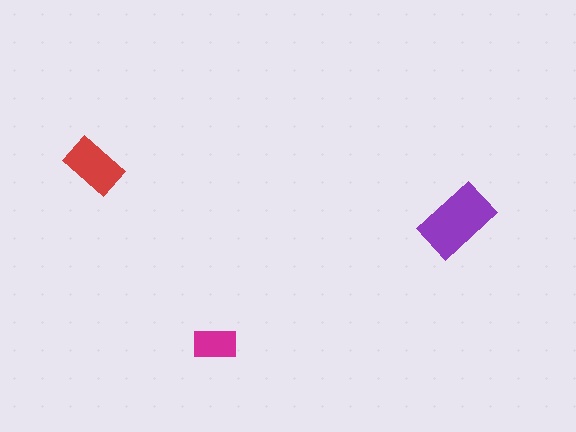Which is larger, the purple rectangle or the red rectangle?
The purple one.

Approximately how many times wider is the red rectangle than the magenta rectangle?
About 1.5 times wider.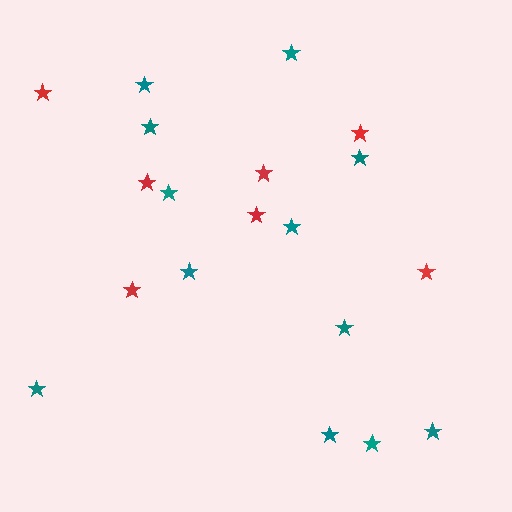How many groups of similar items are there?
There are 2 groups: one group of red stars (7) and one group of teal stars (12).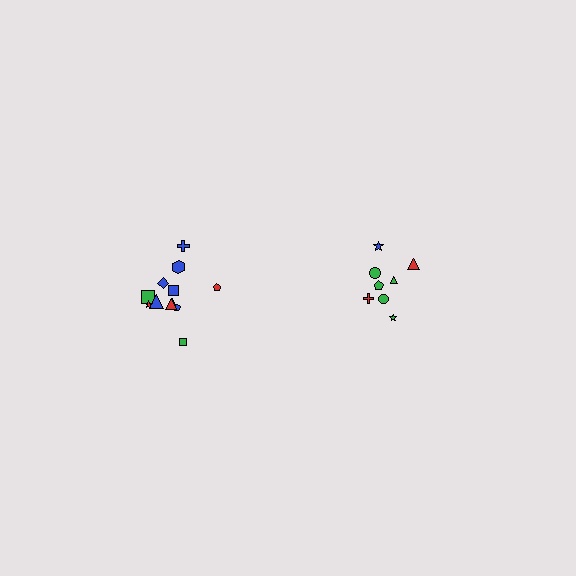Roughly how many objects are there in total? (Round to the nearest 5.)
Roughly 20 objects in total.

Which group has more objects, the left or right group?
The left group.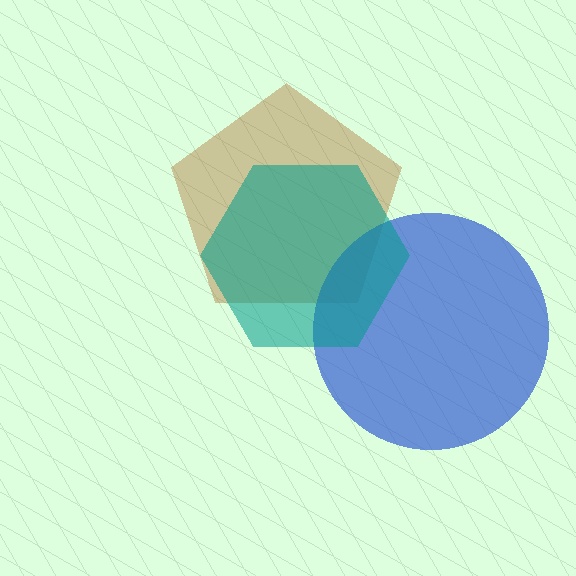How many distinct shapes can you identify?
There are 3 distinct shapes: a brown pentagon, a blue circle, a teal hexagon.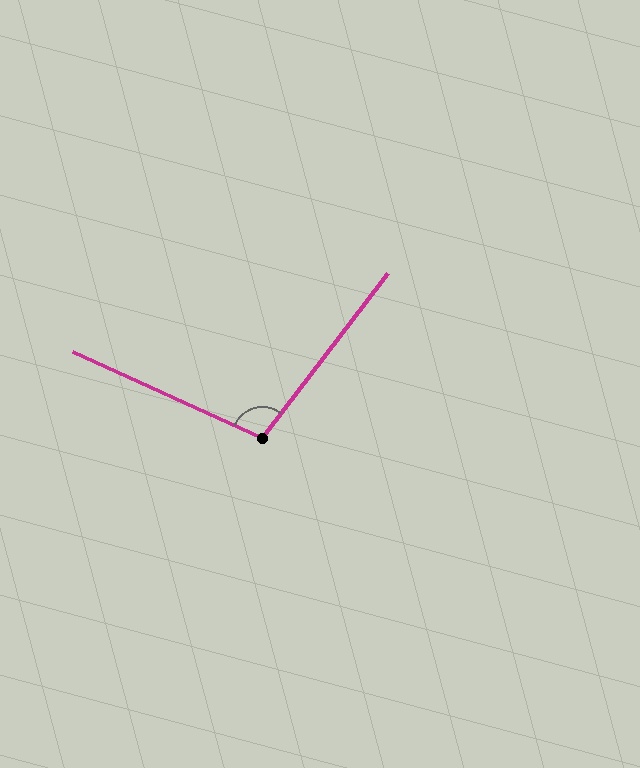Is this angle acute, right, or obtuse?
It is obtuse.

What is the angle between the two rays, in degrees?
Approximately 103 degrees.